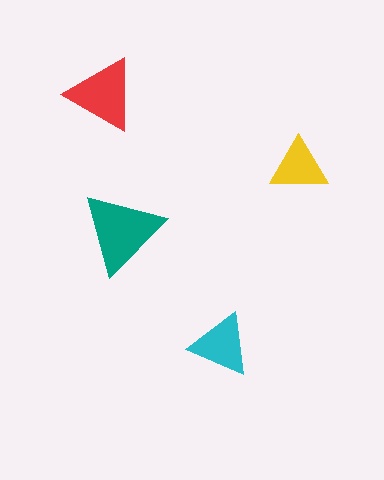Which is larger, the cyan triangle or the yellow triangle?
The cyan one.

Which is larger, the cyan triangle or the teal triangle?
The teal one.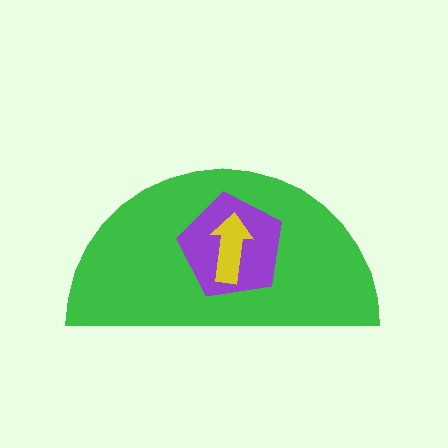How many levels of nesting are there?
3.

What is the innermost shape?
The yellow arrow.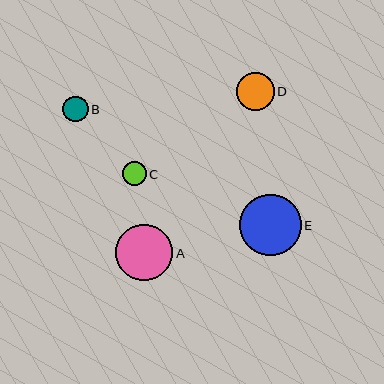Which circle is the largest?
Circle E is the largest with a size of approximately 61 pixels.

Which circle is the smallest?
Circle C is the smallest with a size of approximately 24 pixels.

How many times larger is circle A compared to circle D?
Circle A is approximately 1.5 times the size of circle D.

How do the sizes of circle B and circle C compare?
Circle B and circle C are approximately the same size.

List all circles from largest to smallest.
From largest to smallest: E, A, D, B, C.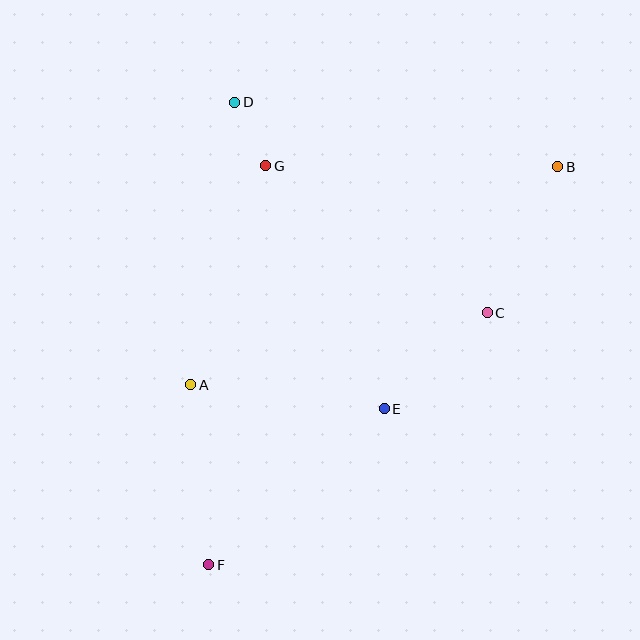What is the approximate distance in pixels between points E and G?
The distance between E and G is approximately 271 pixels.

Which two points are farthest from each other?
Points B and F are farthest from each other.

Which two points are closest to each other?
Points D and G are closest to each other.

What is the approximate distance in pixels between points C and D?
The distance between C and D is approximately 329 pixels.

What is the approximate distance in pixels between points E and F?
The distance between E and F is approximately 235 pixels.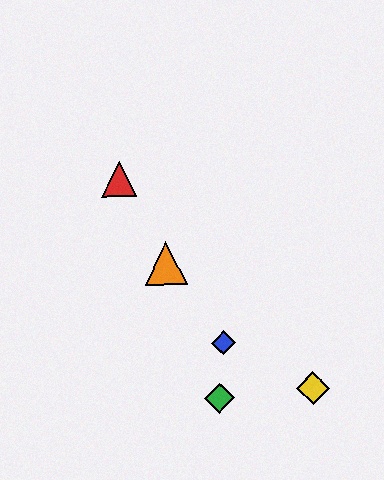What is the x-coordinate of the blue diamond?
The blue diamond is at x≈223.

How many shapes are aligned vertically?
2 shapes (the purple triangle, the orange triangle) are aligned vertically.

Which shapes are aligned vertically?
The purple triangle, the orange triangle are aligned vertically.